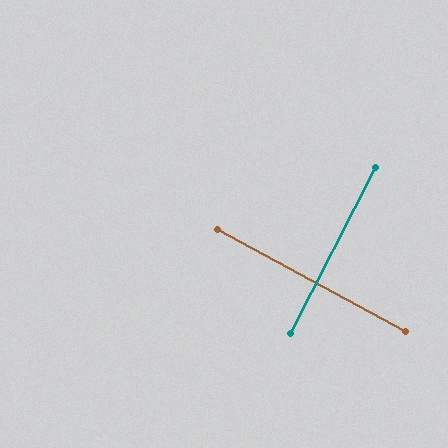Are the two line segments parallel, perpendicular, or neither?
Perpendicular — they meet at approximately 89°.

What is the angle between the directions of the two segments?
Approximately 89 degrees.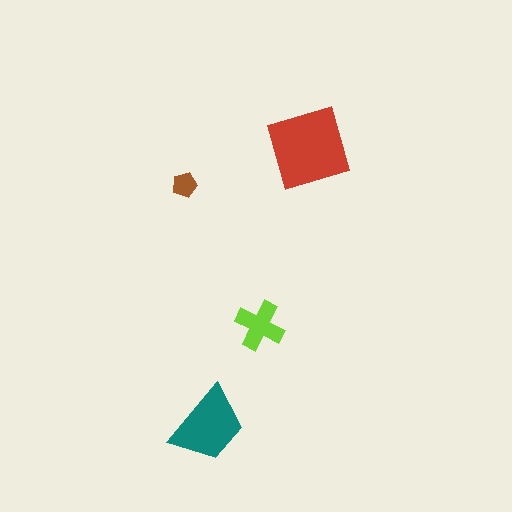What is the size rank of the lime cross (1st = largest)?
3rd.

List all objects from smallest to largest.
The brown pentagon, the lime cross, the teal trapezoid, the red square.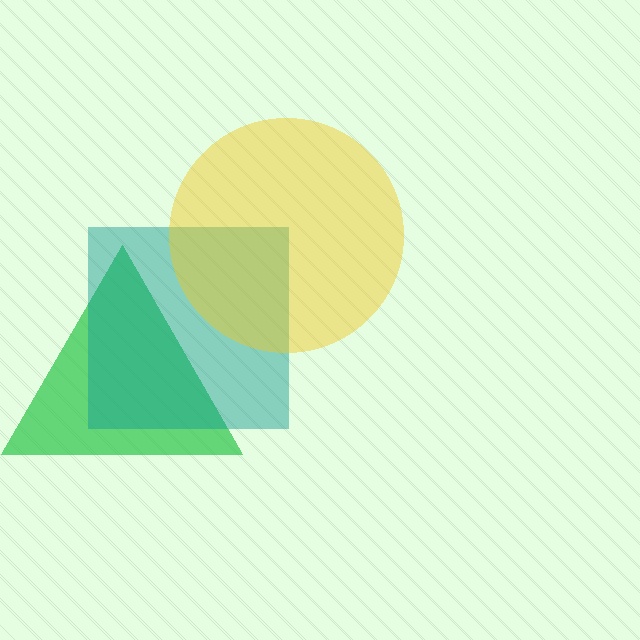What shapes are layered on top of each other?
The layered shapes are: a green triangle, a teal square, a yellow circle.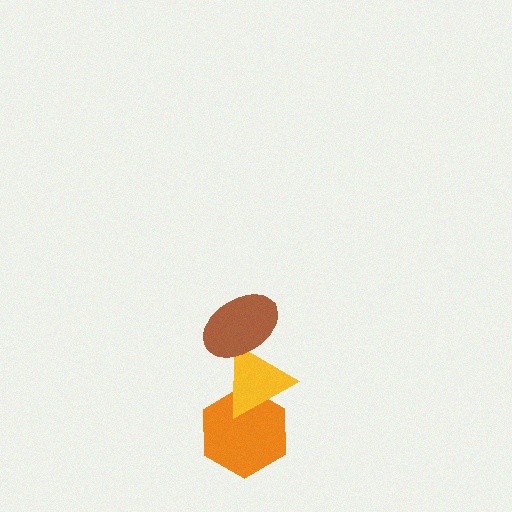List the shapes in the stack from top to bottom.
From top to bottom: the brown ellipse, the yellow triangle, the orange hexagon.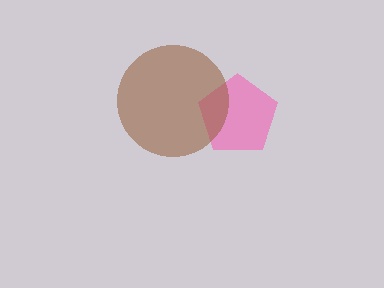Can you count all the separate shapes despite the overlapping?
Yes, there are 2 separate shapes.